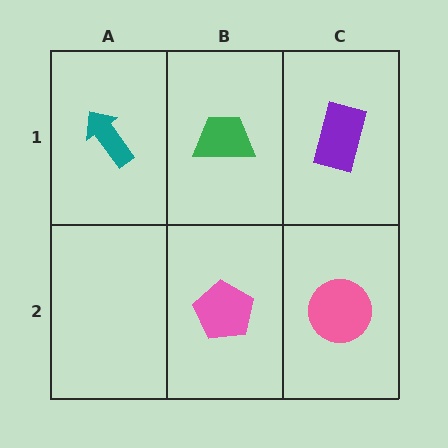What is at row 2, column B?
A pink pentagon.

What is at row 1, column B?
A green trapezoid.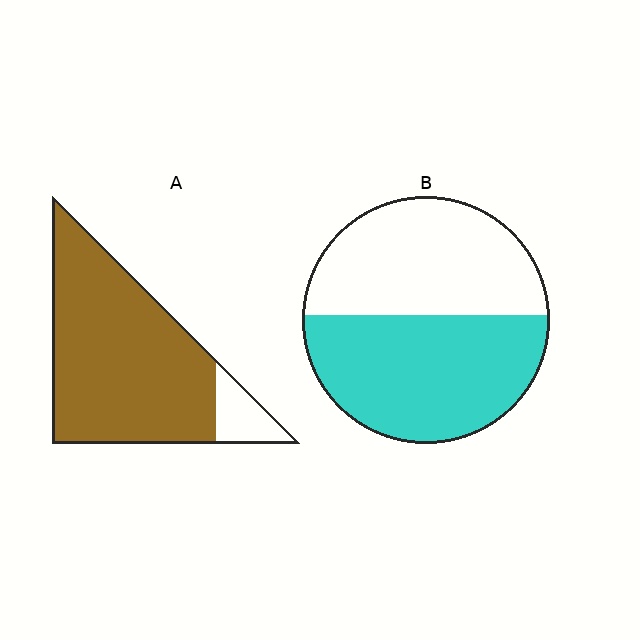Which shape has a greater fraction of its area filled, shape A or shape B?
Shape A.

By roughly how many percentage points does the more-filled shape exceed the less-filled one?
By roughly 35 percentage points (A over B).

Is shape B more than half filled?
Roughly half.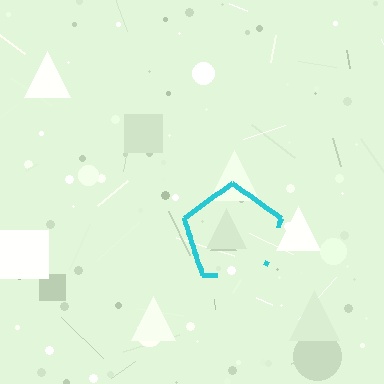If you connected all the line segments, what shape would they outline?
They would outline a pentagon.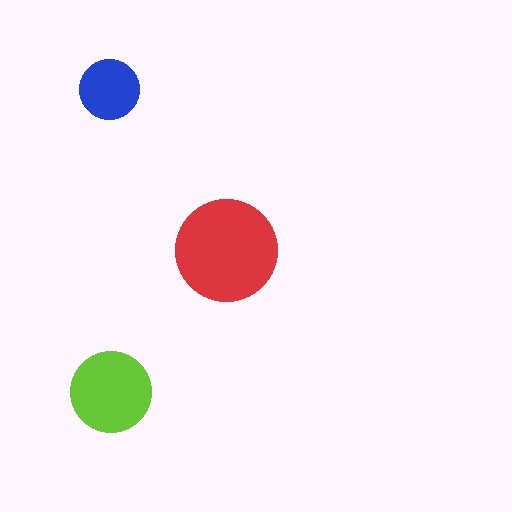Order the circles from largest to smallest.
the red one, the lime one, the blue one.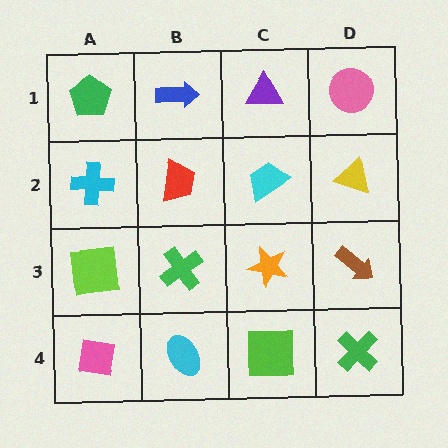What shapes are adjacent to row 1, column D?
A yellow triangle (row 2, column D), a purple triangle (row 1, column C).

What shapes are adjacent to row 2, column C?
A purple triangle (row 1, column C), an orange star (row 3, column C), a red trapezoid (row 2, column B), a yellow triangle (row 2, column D).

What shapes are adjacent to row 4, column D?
A brown arrow (row 3, column D), a lime square (row 4, column C).